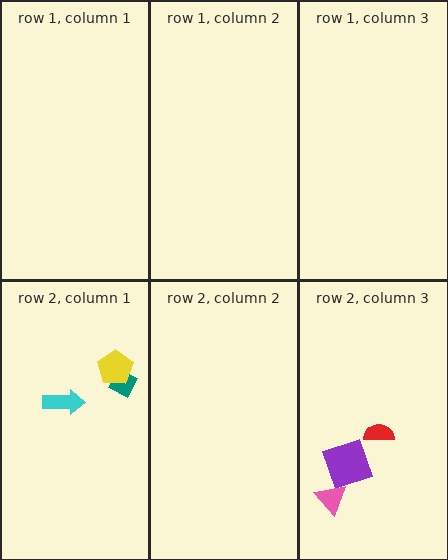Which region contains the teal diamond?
The row 2, column 1 region.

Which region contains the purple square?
The row 2, column 3 region.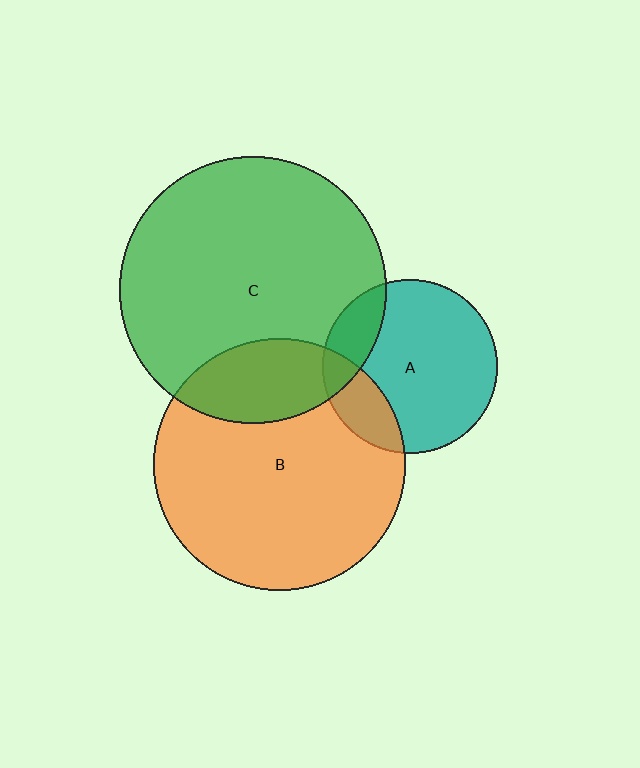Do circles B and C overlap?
Yes.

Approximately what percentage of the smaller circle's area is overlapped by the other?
Approximately 20%.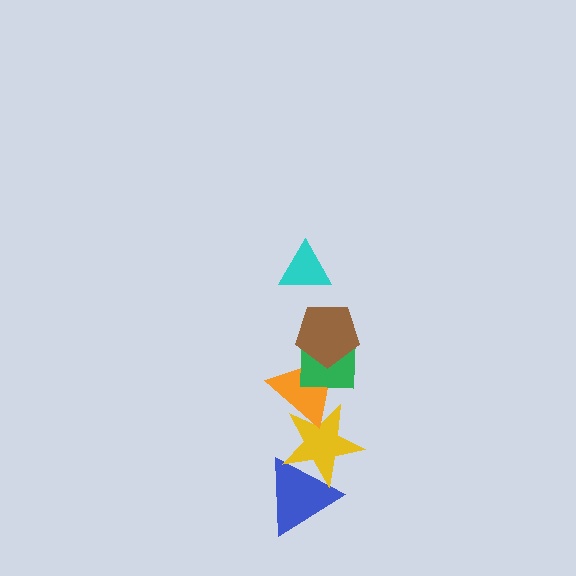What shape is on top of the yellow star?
The orange triangle is on top of the yellow star.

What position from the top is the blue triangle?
The blue triangle is 6th from the top.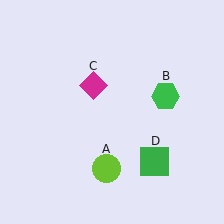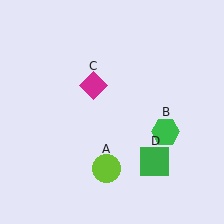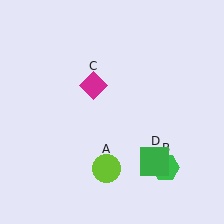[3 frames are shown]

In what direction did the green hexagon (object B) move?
The green hexagon (object B) moved down.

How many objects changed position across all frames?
1 object changed position: green hexagon (object B).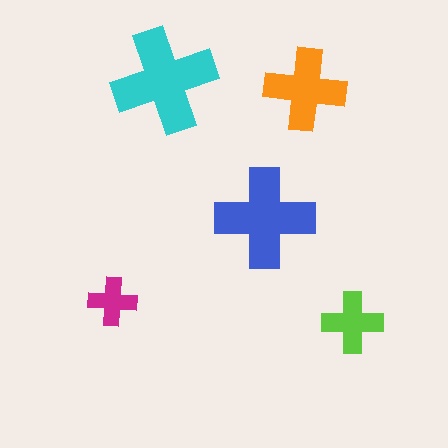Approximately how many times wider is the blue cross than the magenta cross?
About 2 times wider.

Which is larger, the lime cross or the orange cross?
The orange one.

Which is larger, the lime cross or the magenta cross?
The lime one.